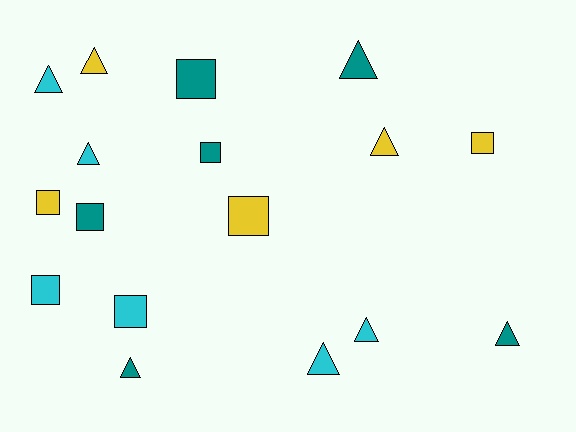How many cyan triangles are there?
There are 4 cyan triangles.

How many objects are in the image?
There are 17 objects.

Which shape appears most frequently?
Triangle, with 9 objects.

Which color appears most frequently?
Cyan, with 6 objects.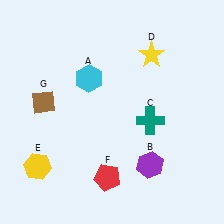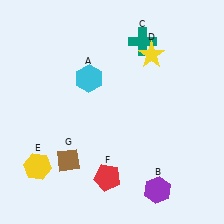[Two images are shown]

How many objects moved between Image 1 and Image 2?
3 objects moved between the two images.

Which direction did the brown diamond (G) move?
The brown diamond (G) moved down.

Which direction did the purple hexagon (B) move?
The purple hexagon (B) moved down.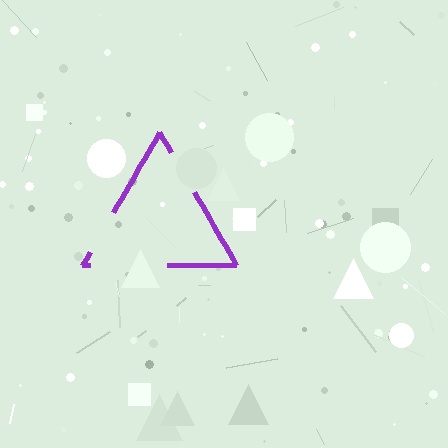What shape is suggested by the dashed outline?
The dashed outline suggests a triangle.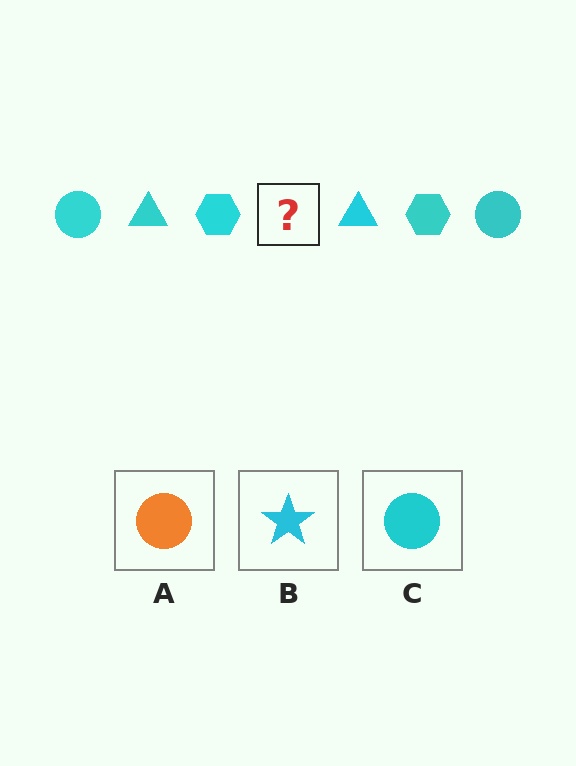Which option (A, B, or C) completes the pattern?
C.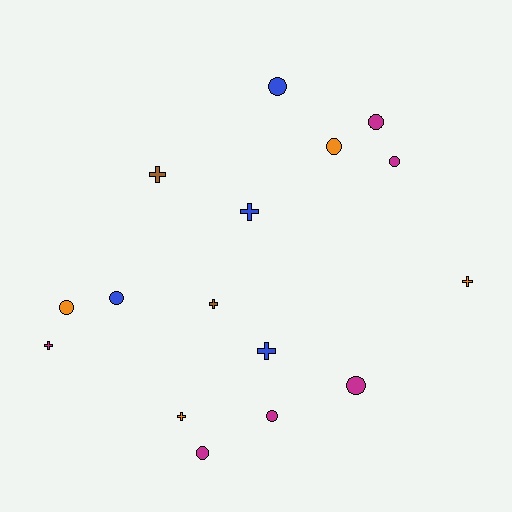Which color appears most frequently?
Magenta, with 6 objects.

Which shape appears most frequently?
Circle, with 9 objects.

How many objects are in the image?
There are 16 objects.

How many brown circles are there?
There are no brown circles.